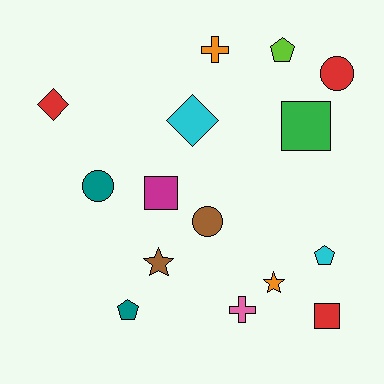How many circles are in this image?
There are 3 circles.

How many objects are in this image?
There are 15 objects.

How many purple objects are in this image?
There are no purple objects.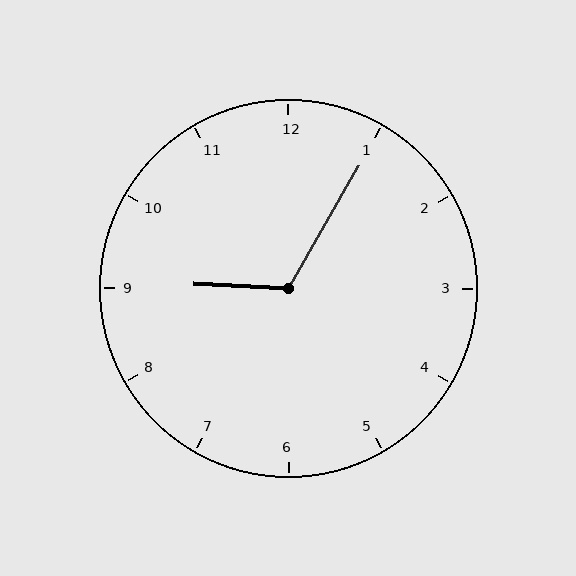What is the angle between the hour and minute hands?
Approximately 118 degrees.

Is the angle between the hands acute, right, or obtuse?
It is obtuse.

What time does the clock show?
9:05.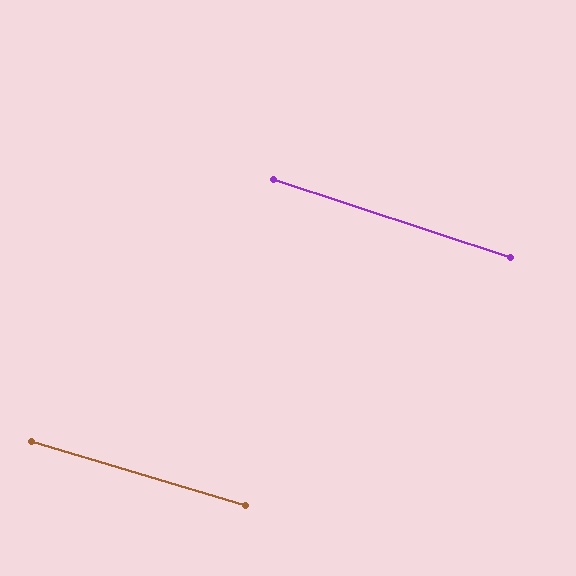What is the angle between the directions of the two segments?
Approximately 2 degrees.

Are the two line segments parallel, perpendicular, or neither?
Parallel — their directions differ by only 1.5°.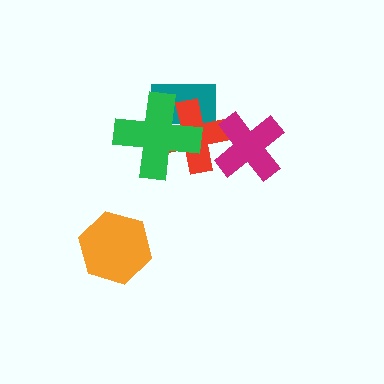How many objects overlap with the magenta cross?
1 object overlaps with the magenta cross.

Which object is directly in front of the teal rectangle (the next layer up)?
The red cross is directly in front of the teal rectangle.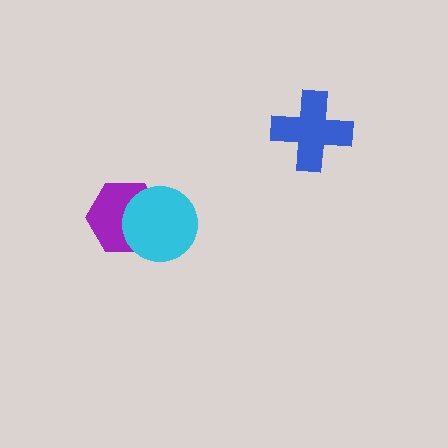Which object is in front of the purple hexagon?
The cyan circle is in front of the purple hexagon.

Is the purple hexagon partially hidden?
Yes, it is partially covered by another shape.